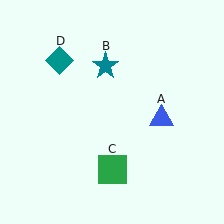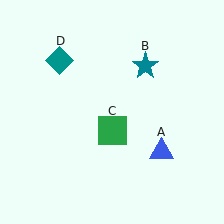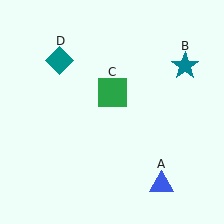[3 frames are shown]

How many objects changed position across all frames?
3 objects changed position: blue triangle (object A), teal star (object B), green square (object C).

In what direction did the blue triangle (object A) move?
The blue triangle (object A) moved down.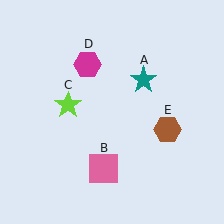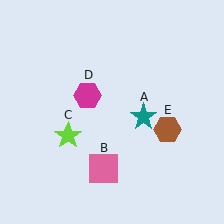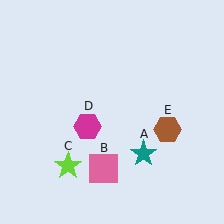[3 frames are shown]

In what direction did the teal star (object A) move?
The teal star (object A) moved down.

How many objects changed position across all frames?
3 objects changed position: teal star (object A), lime star (object C), magenta hexagon (object D).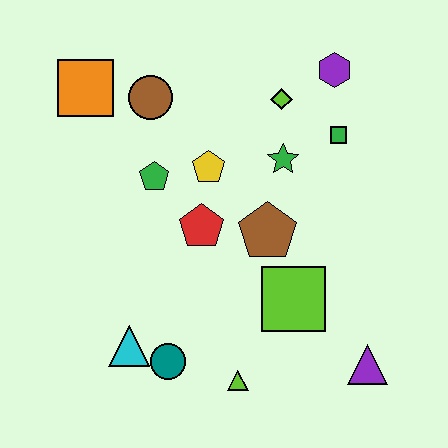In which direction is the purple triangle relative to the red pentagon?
The purple triangle is to the right of the red pentagon.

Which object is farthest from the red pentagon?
The purple triangle is farthest from the red pentagon.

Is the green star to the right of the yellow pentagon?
Yes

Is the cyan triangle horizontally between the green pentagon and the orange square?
Yes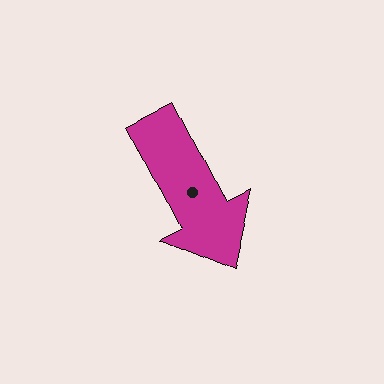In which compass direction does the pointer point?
Southeast.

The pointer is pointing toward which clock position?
Roughly 5 o'clock.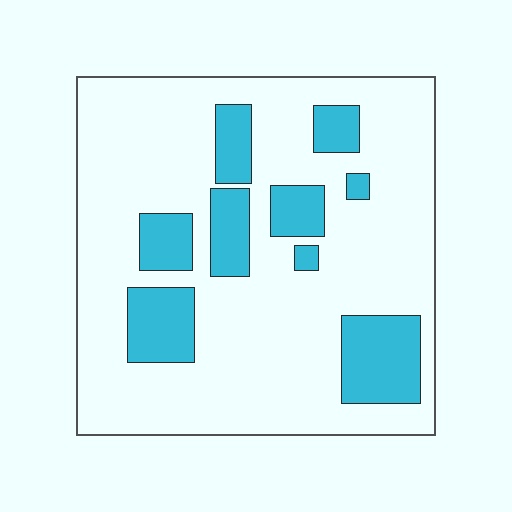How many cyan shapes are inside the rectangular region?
9.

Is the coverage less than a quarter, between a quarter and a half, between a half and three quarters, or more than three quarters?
Less than a quarter.